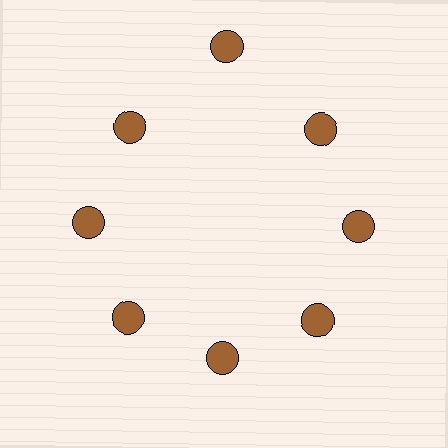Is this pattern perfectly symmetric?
No. The 8 brown circles are arranged in a ring, but one element near the 12 o'clock position is pushed outward from the center, breaking the 8-fold rotational symmetry.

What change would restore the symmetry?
The symmetry would be restored by moving it inward, back onto the ring so that all 8 circles sit at equal angles and equal distance from the center.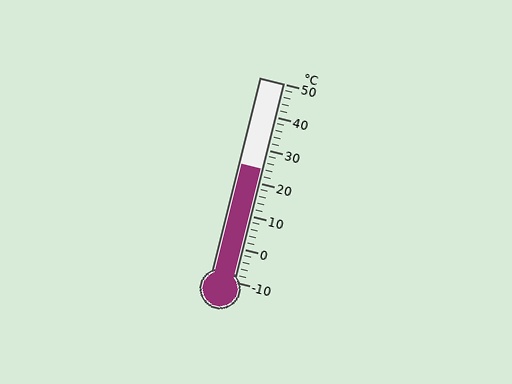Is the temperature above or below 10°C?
The temperature is above 10°C.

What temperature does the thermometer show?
The thermometer shows approximately 24°C.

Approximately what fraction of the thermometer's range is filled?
The thermometer is filled to approximately 55% of its range.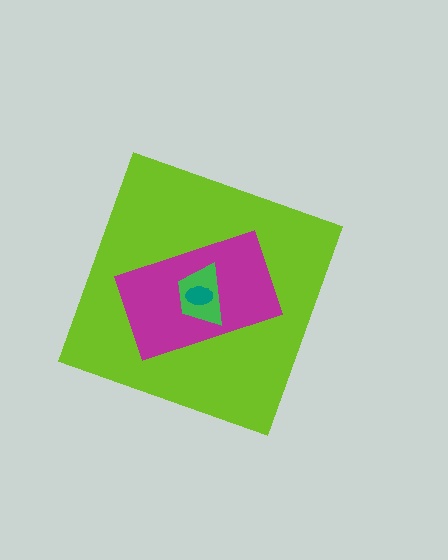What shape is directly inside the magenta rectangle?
The green trapezoid.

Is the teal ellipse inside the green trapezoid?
Yes.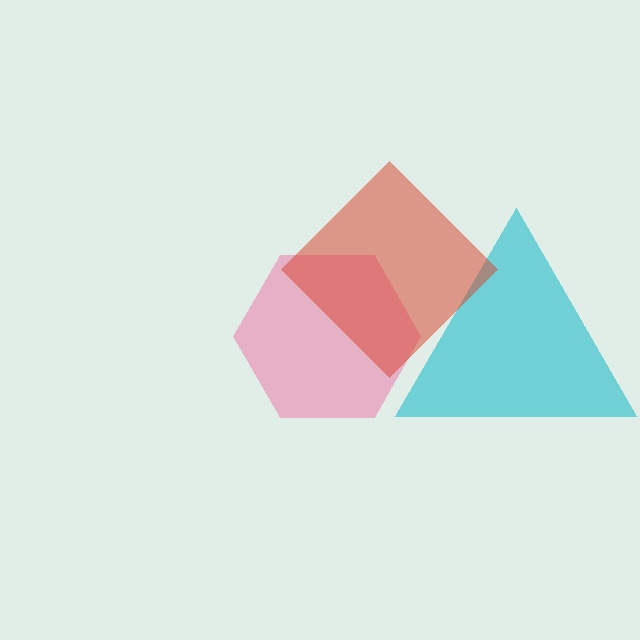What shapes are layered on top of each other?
The layered shapes are: a cyan triangle, a pink hexagon, a red diamond.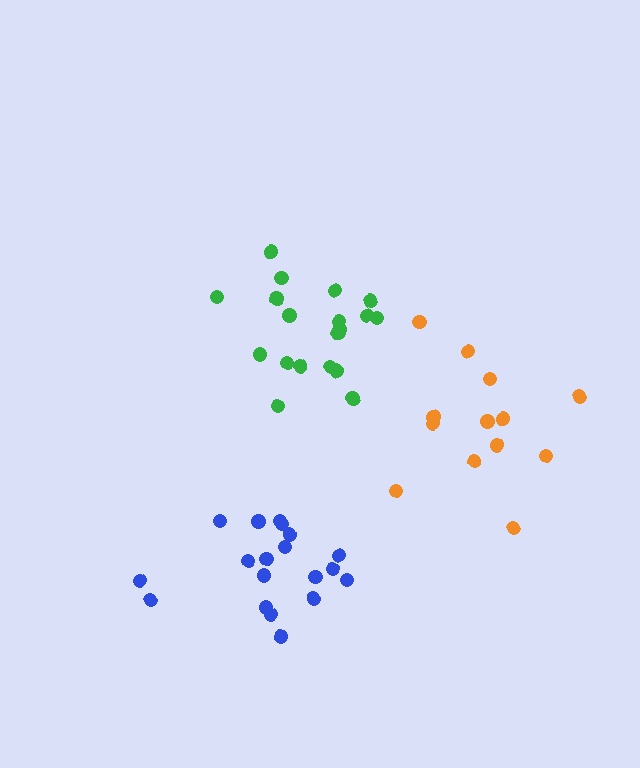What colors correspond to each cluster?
The clusters are colored: green, blue, orange.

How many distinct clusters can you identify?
There are 3 distinct clusters.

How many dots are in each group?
Group 1: 19 dots, Group 2: 19 dots, Group 3: 13 dots (51 total).